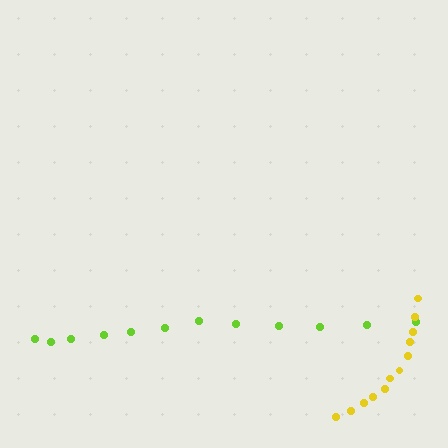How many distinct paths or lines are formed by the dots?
There are 2 distinct paths.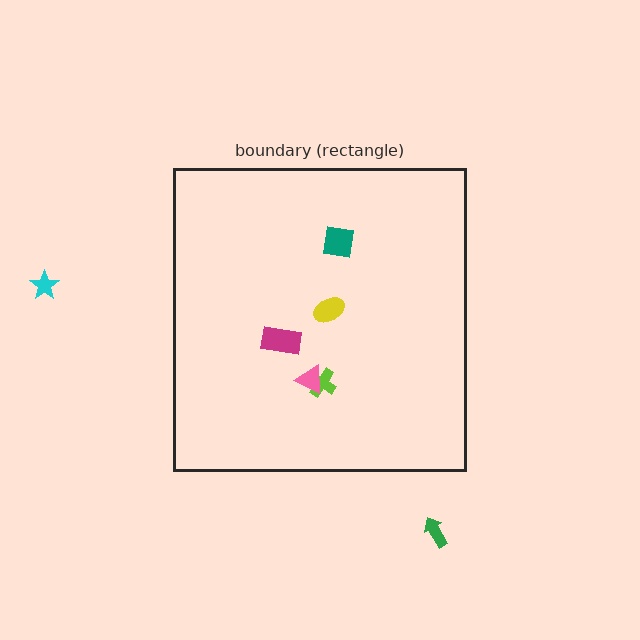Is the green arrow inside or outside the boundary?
Outside.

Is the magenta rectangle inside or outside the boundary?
Inside.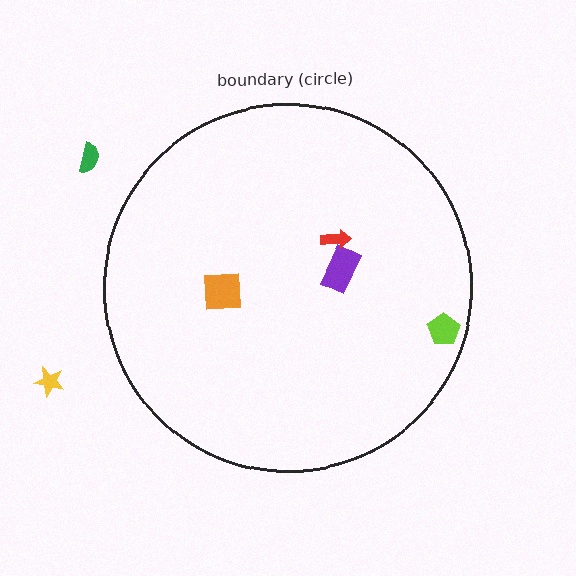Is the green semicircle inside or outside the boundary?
Outside.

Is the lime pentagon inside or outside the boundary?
Inside.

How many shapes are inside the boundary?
4 inside, 2 outside.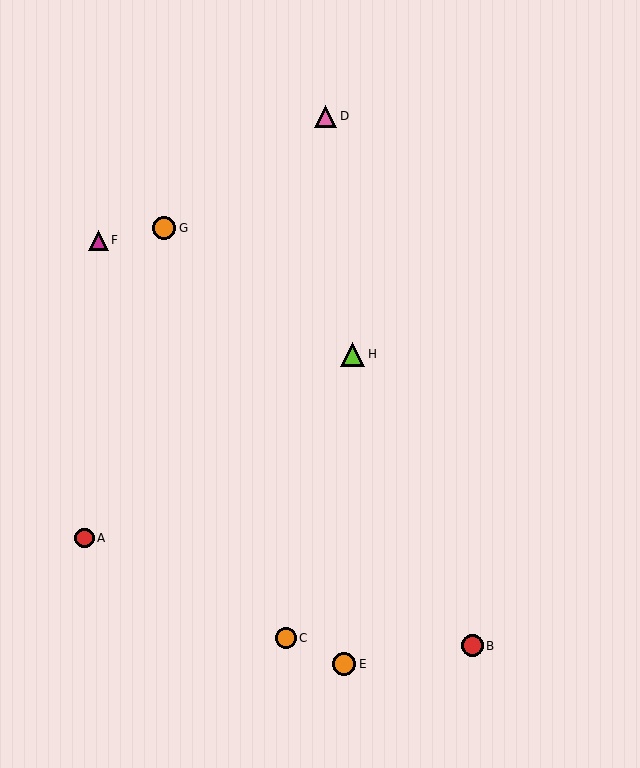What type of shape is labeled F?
Shape F is a magenta triangle.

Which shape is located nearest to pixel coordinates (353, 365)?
The lime triangle (labeled H) at (353, 354) is nearest to that location.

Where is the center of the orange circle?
The center of the orange circle is at (344, 664).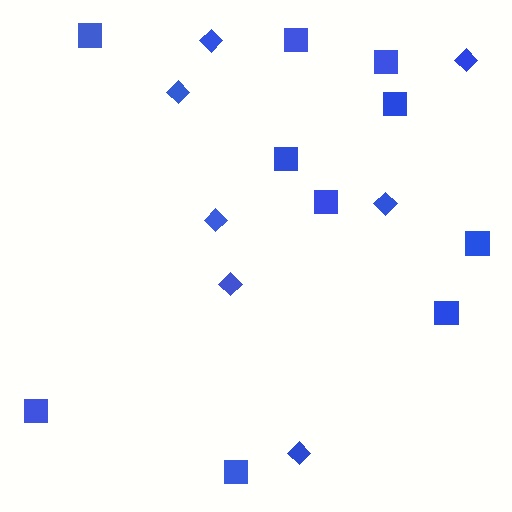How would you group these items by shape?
There are 2 groups: one group of diamonds (7) and one group of squares (10).